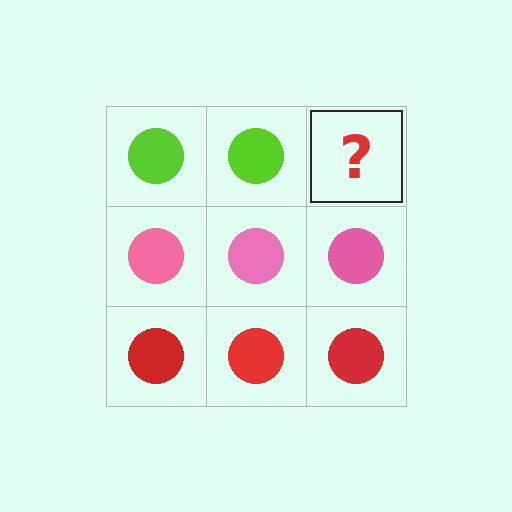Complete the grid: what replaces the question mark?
The question mark should be replaced with a lime circle.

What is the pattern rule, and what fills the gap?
The rule is that each row has a consistent color. The gap should be filled with a lime circle.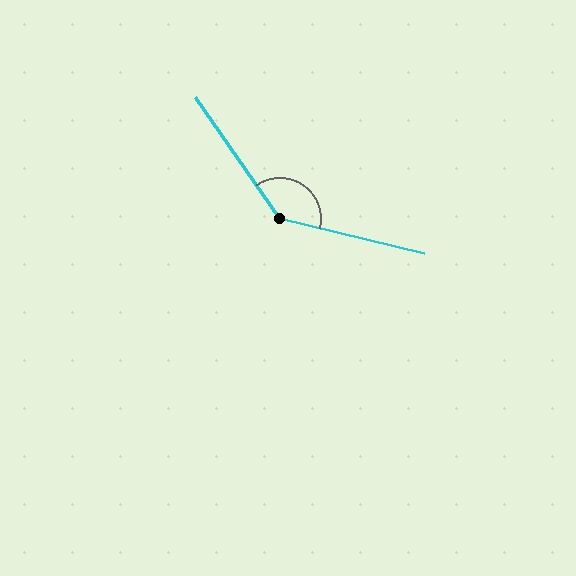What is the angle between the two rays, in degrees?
Approximately 138 degrees.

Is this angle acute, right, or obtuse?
It is obtuse.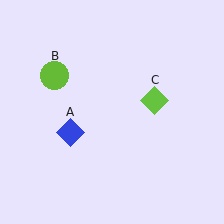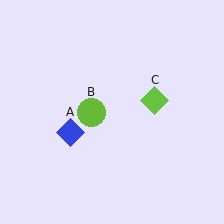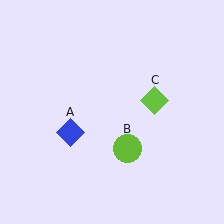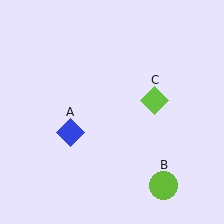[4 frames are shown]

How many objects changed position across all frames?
1 object changed position: lime circle (object B).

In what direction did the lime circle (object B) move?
The lime circle (object B) moved down and to the right.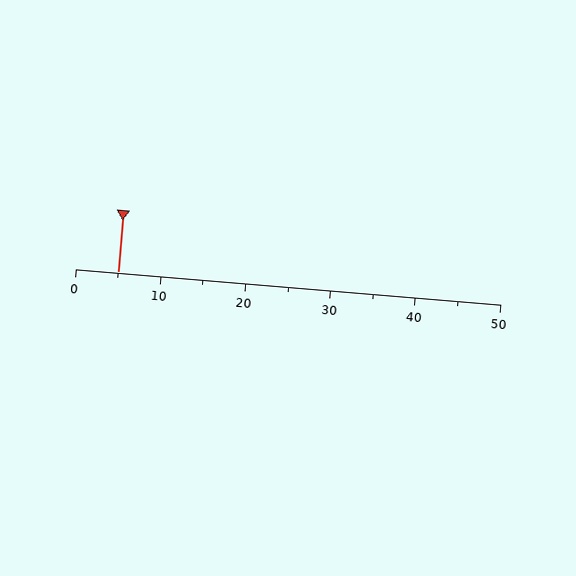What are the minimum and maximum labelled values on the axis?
The axis runs from 0 to 50.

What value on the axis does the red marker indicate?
The marker indicates approximately 5.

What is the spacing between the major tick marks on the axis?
The major ticks are spaced 10 apart.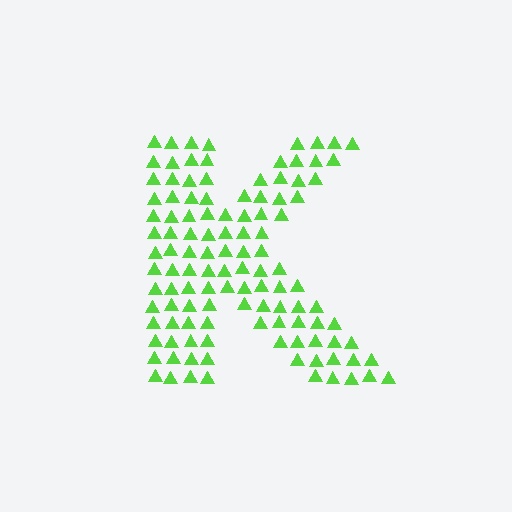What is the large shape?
The large shape is the letter K.